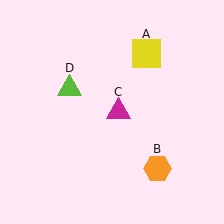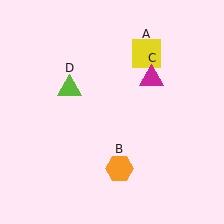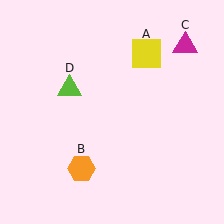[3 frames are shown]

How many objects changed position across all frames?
2 objects changed position: orange hexagon (object B), magenta triangle (object C).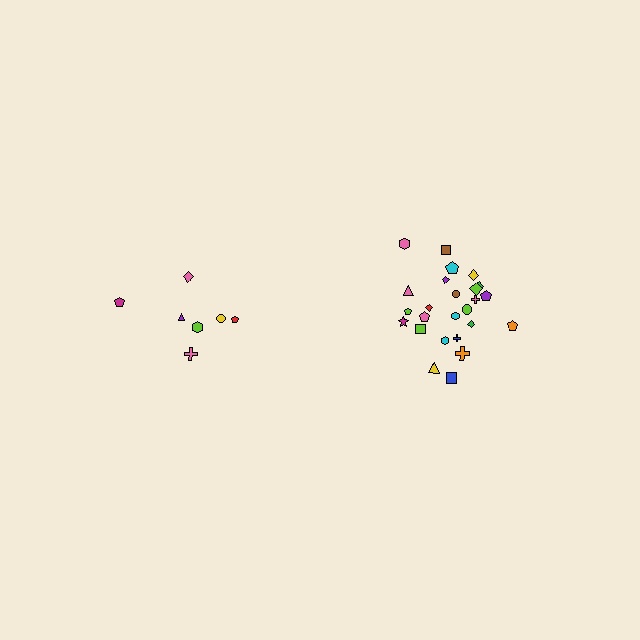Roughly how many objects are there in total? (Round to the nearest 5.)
Roughly 30 objects in total.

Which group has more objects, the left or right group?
The right group.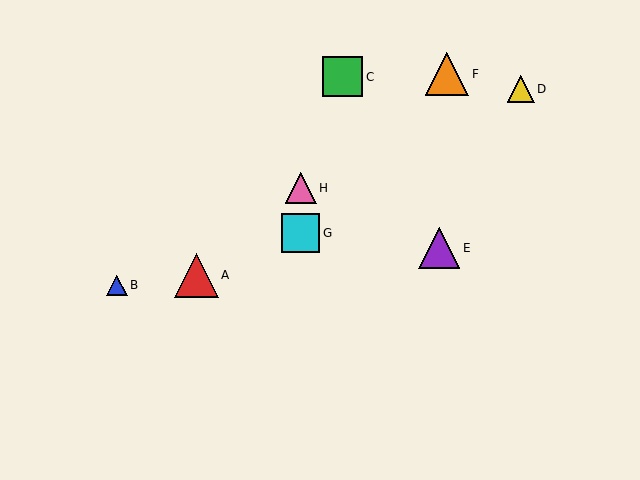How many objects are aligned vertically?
2 objects (G, H) are aligned vertically.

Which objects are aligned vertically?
Objects G, H are aligned vertically.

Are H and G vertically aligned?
Yes, both are at x≈301.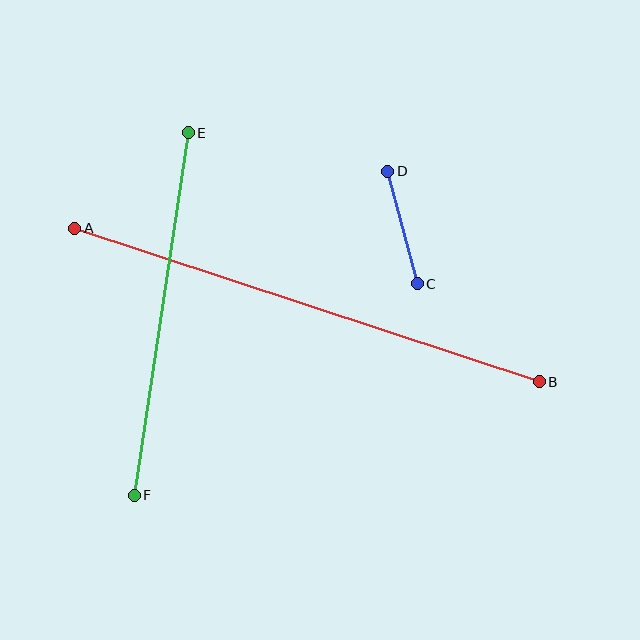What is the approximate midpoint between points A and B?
The midpoint is at approximately (307, 305) pixels.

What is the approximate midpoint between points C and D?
The midpoint is at approximately (402, 228) pixels.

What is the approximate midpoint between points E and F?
The midpoint is at approximately (161, 314) pixels.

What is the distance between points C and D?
The distance is approximately 117 pixels.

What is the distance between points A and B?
The distance is approximately 489 pixels.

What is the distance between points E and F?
The distance is approximately 367 pixels.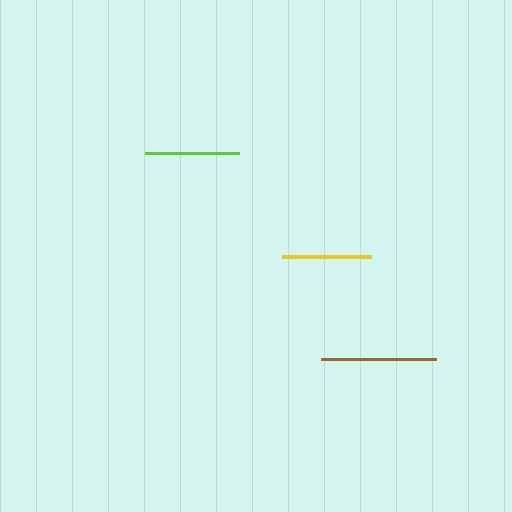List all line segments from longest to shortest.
From longest to shortest: brown, lime, yellow.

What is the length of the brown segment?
The brown segment is approximately 115 pixels long.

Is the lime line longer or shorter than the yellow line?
The lime line is longer than the yellow line.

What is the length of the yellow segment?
The yellow segment is approximately 89 pixels long.